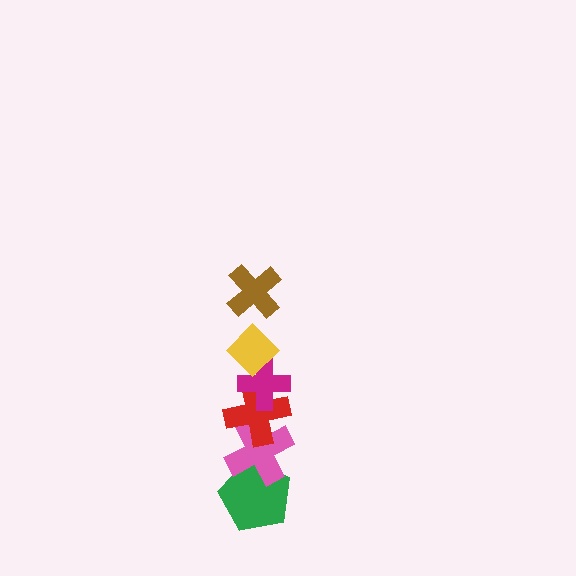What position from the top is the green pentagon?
The green pentagon is 6th from the top.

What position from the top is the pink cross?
The pink cross is 5th from the top.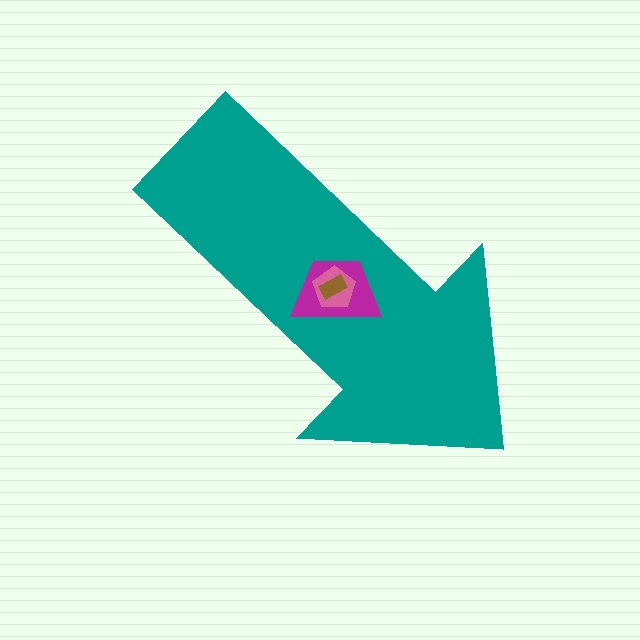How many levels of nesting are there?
4.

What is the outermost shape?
The teal arrow.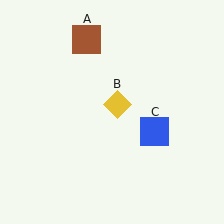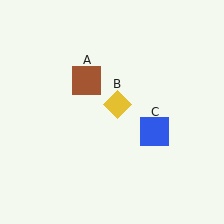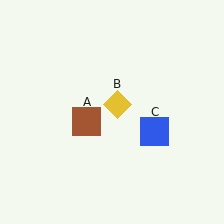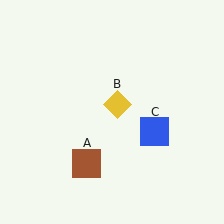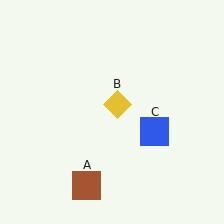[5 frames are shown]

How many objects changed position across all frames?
1 object changed position: brown square (object A).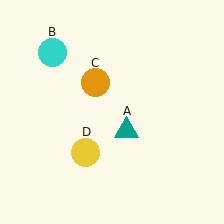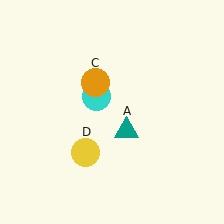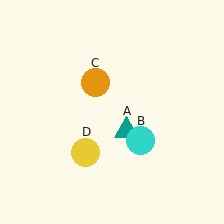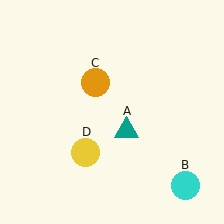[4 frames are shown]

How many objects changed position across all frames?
1 object changed position: cyan circle (object B).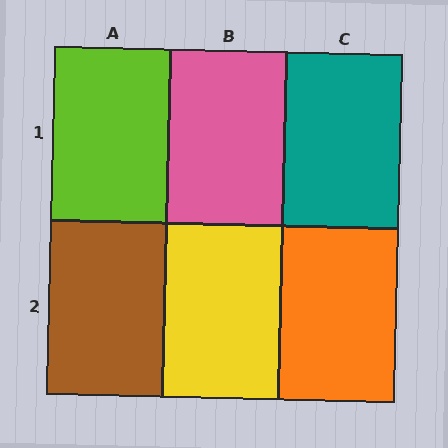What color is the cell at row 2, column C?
Orange.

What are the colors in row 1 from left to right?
Lime, pink, teal.